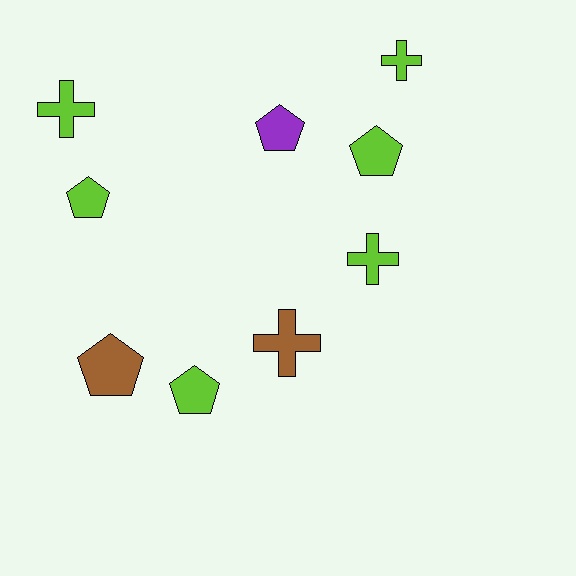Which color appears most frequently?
Lime, with 6 objects.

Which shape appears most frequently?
Pentagon, with 5 objects.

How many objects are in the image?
There are 9 objects.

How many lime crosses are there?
There are 3 lime crosses.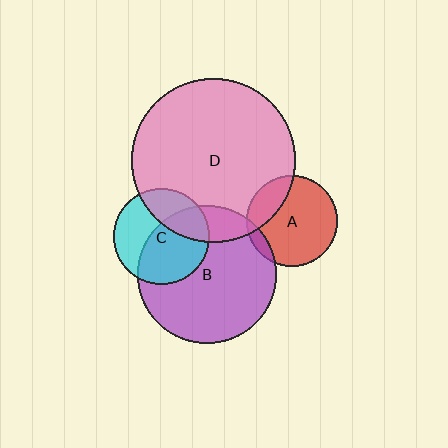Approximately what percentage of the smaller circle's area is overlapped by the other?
Approximately 55%.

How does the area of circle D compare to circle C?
Approximately 2.9 times.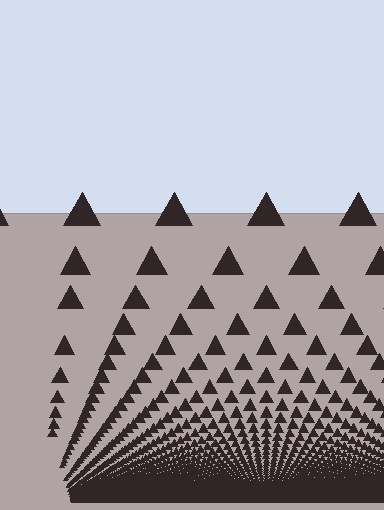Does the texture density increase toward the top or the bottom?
Density increases toward the bottom.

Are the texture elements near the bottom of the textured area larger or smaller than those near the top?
Smaller. The gradient is inverted — elements near the bottom are smaller and denser.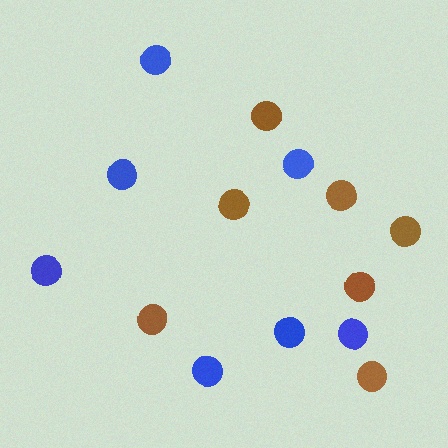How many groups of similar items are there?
There are 2 groups: one group of brown circles (7) and one group of blue circles (7).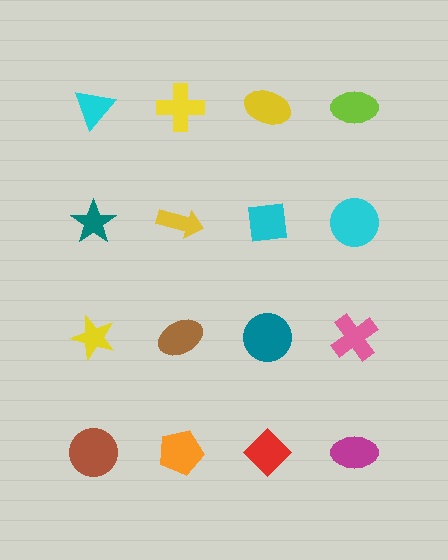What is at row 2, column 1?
A teal star.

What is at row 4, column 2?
An orange pentagon.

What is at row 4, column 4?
A magenta ellipse.